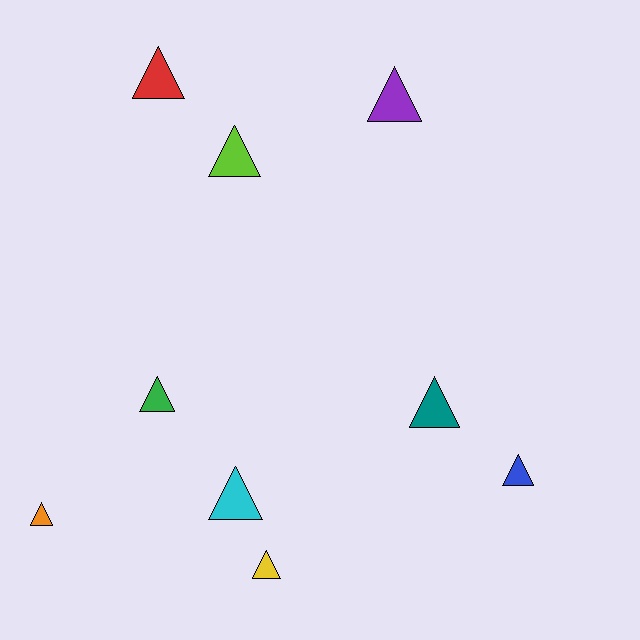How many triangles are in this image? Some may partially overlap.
There are 9 triangles.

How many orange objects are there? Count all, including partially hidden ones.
There is 1 orange object.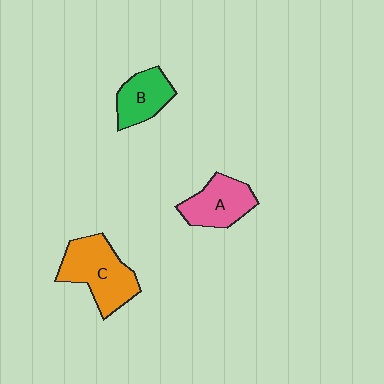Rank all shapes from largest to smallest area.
From largest to smallest: C (orange), A (pink), B (green).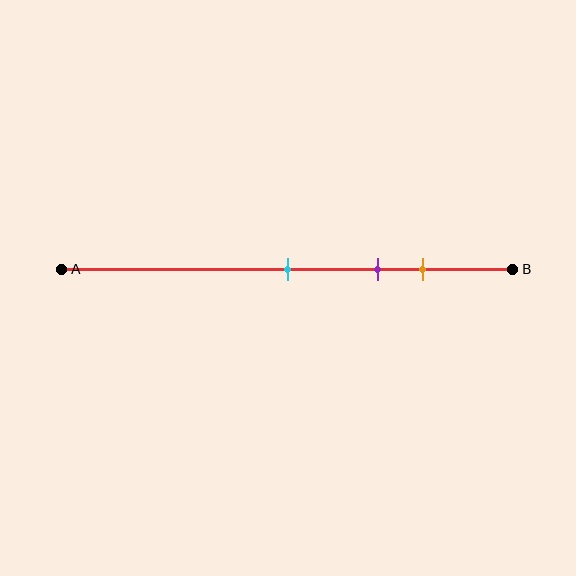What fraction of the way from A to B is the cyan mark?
The cyan mark is approximately 50% (0.5) of the way from A to B.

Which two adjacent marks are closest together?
The purple and orange marks are the closest adjacent pair.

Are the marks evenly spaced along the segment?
Yes, the marks are approximately evenly spaced.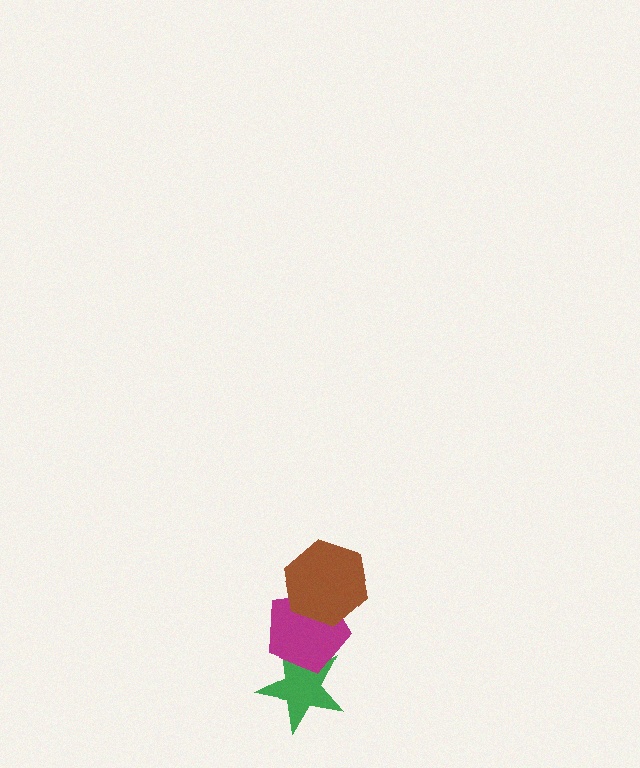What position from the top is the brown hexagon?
The brown hexagon is 1st from the top.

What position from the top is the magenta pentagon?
The magenta pentagon is 2nd from the top.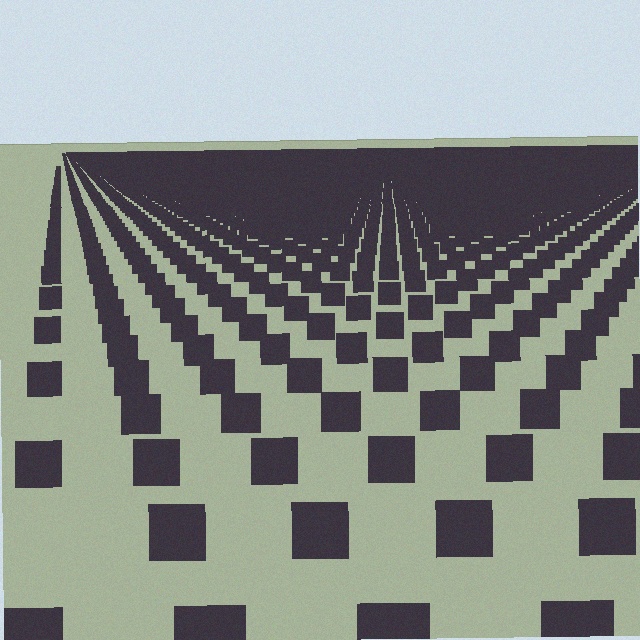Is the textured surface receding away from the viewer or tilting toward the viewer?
The surface is receding away from the viewer. Texture elements get smaller and denser toward the top.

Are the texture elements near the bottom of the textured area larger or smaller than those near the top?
Larger. Near the bottom, elements are closer to the viewer and appear at a bigger on-screen size.